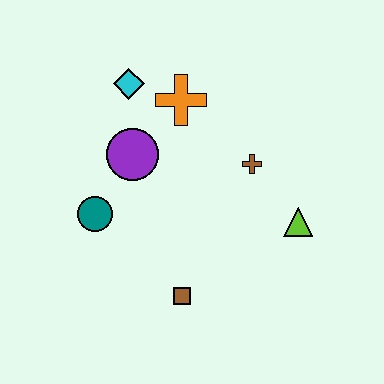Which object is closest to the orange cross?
The cyan diamond is closest to the orange cross.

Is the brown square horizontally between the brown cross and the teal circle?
Yes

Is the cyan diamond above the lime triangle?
Yes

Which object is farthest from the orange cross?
The brown square is farthest from the orange cross.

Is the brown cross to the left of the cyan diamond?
No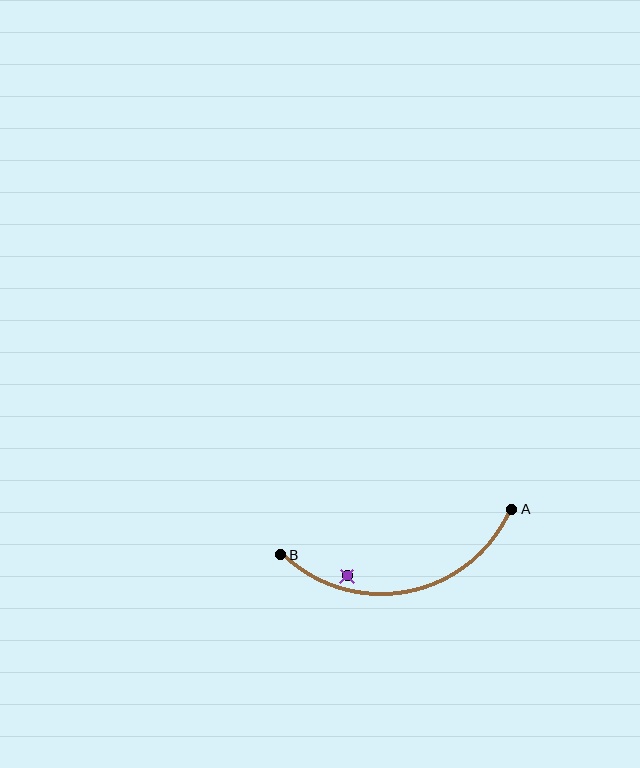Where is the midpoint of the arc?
The arc midpoint is the point on the curve farthest from the straight line joining A and B. It sits below that line.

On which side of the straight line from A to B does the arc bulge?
The arc bulges below the straight line connecting A and B.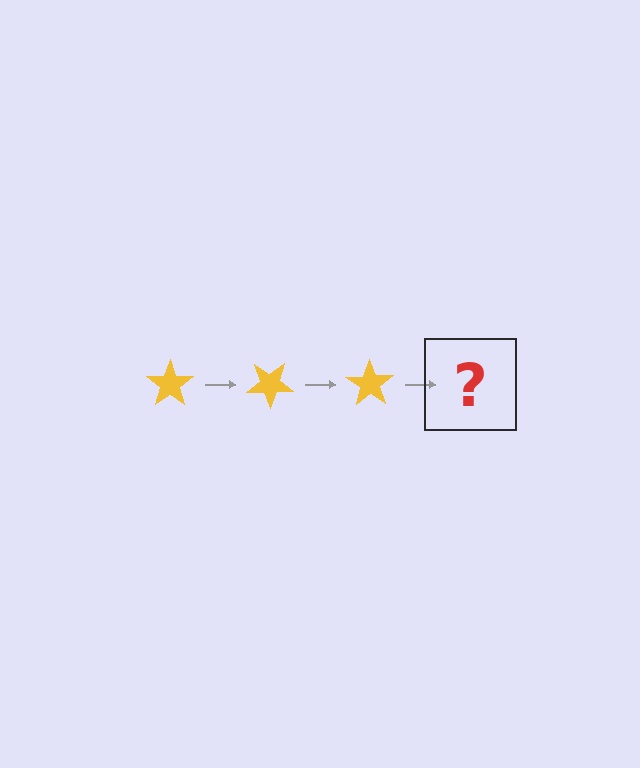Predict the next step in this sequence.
The next step is a yellow star rotated 105 degrees.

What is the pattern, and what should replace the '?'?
The pattern is that the star rotates 35 degrees each step. The '?' should be a yellow star rotated 105 degrees.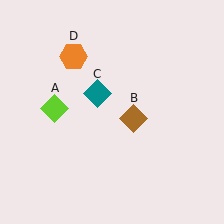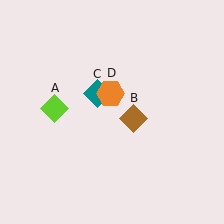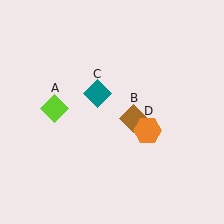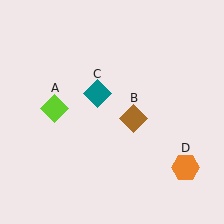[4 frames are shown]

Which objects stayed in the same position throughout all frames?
Lime diamond (object A) and brown diamond (object B) and teal diamond (object C) remained stationary.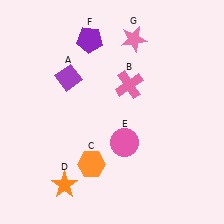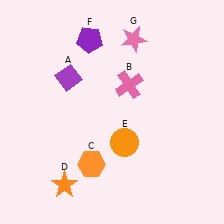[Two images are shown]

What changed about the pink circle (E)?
In Image 1, E is pink. In Image 2, it changed to orange.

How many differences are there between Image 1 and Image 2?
There is 1 difference between the two images.